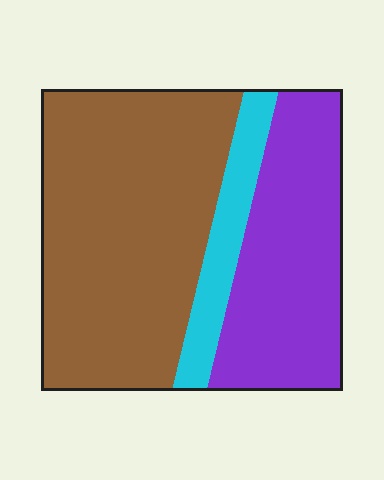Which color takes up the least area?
Cyan, at roughly 10%.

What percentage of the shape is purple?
Purple covers around 35% of the shape.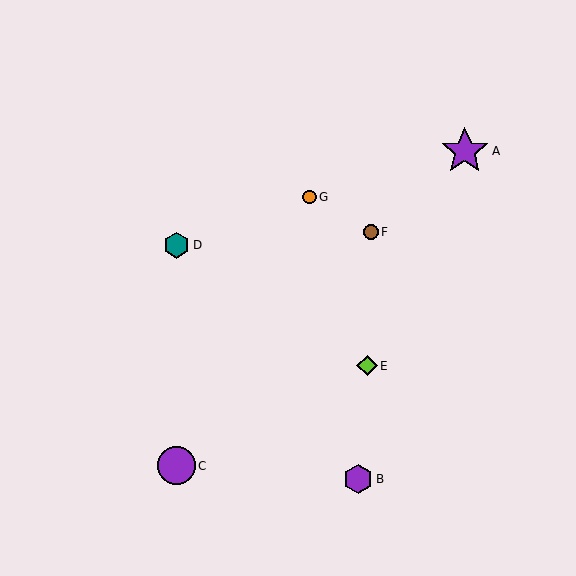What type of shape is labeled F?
Shape F is a brown circle.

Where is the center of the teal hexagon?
The center of the teal hexagon is at (177, 245).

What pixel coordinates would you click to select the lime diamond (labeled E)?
Click at (367, 366) to select the lime diamond E.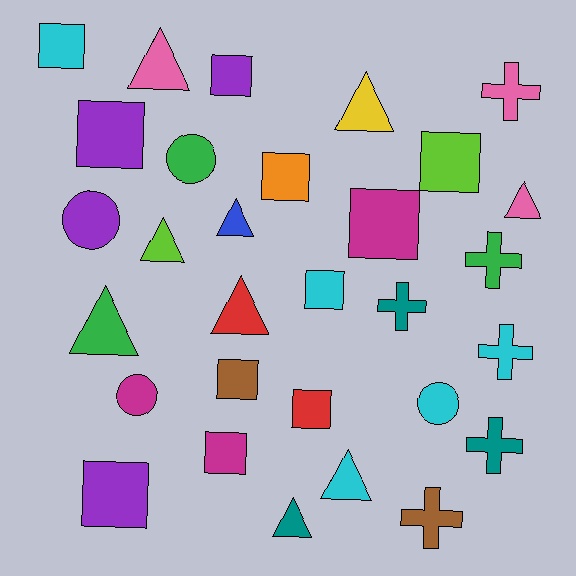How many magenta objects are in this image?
There are 3 magenta objects.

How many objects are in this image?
There are 30 objects.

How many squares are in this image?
There are 11 squares.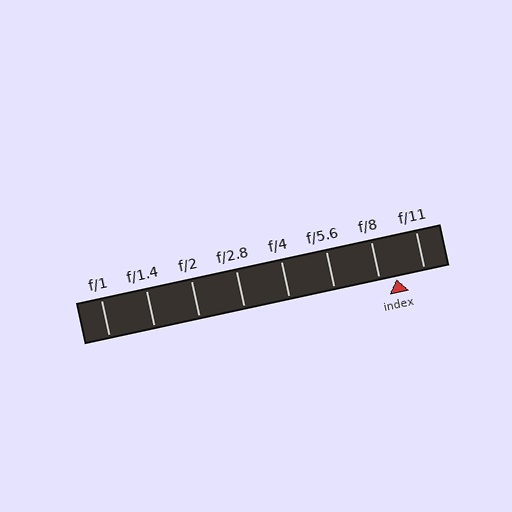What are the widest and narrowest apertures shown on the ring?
The widest aperture shown is f/1 and the narrowest is f/11.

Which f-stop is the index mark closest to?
The index mark is closest to f/8.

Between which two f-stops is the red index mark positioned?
The index mark is between f/8 and f/11.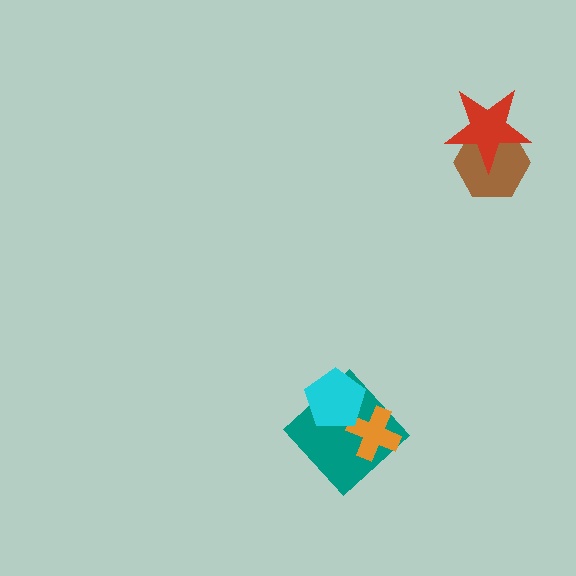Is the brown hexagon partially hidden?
Yes, it is partially covered by another shape.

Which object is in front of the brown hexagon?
The red star is in front of the brown hexagon.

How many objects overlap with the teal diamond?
2 objects overlap with the teal diamond.